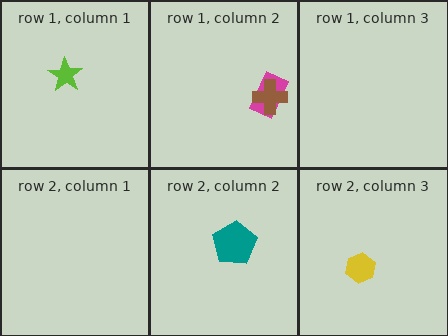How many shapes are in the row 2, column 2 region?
1.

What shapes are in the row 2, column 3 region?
The yellow hexagon.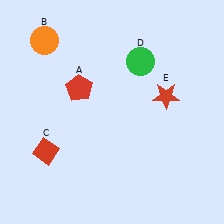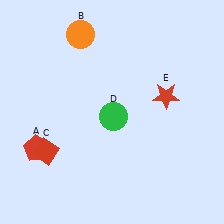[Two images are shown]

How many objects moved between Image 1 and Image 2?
3 objects moved between the two images.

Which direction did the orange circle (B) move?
The orange circle (B) moved right.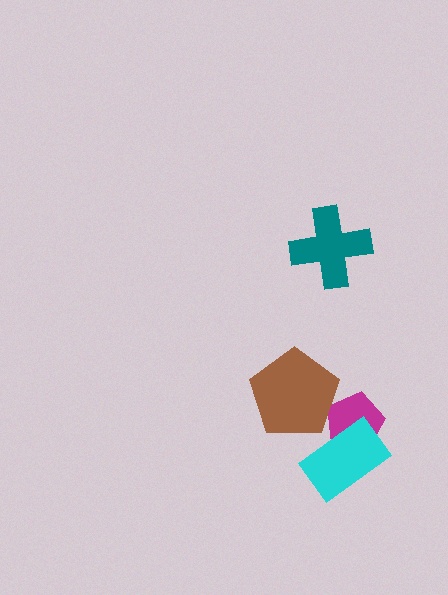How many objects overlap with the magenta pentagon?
2 objects overlap with the magenta pentagon.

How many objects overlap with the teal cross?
0 objects overlap with the teal cross.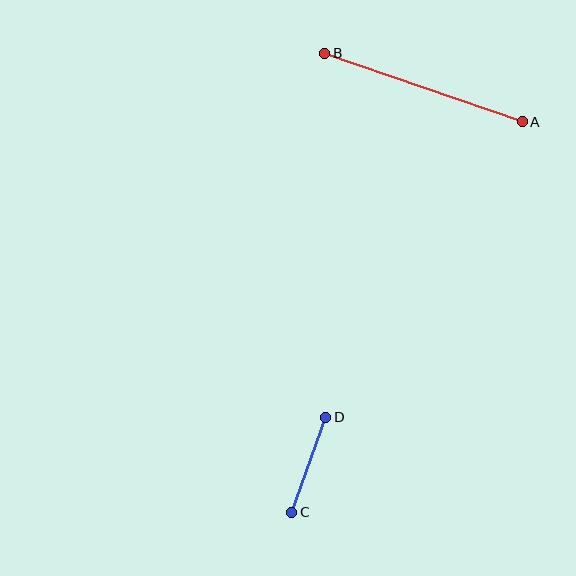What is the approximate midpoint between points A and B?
The midpoint is at approximately (424, 88) pixels.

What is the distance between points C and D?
The distance is approximately 101 pixels.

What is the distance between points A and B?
The distance is approximately 209 pixels.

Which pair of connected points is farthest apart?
Points A and B are farthest apart.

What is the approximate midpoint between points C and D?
The midpoint is at approximately (309, 465) pixels.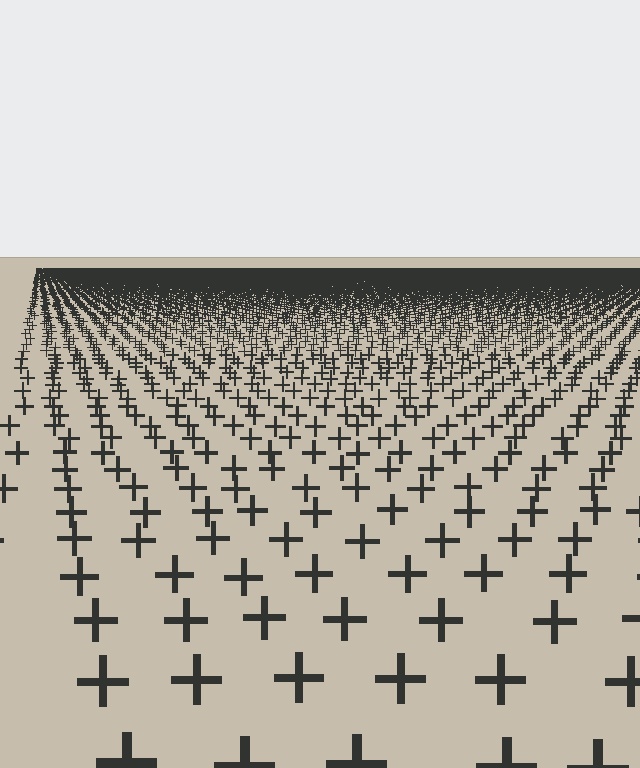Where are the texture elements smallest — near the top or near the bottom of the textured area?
Near the top.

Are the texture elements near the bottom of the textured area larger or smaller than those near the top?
Larger. Near the bottom, elements are closer to the viewer and appear at a bigger on-screen size.